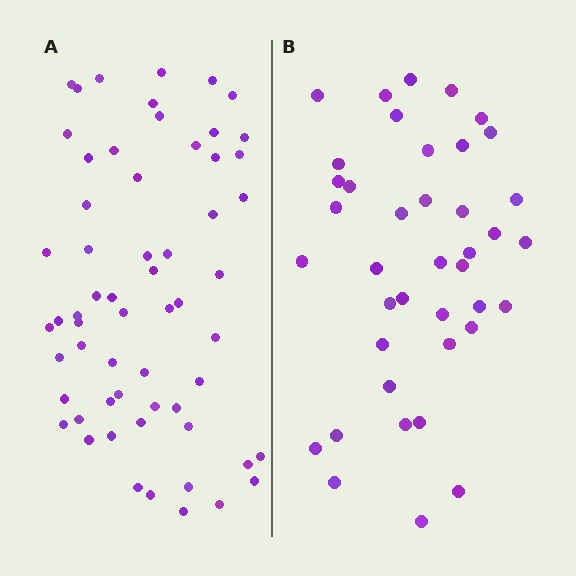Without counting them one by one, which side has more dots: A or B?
Region A (the left region) has more dots.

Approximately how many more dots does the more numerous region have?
Region A has approximately 20 more dots than region B.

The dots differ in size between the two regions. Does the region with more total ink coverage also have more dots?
No. Region B has more total ink coverage because its dots are larger, but region A actually contains more individual dots. Total area can be misleading — the number of items is what matters here.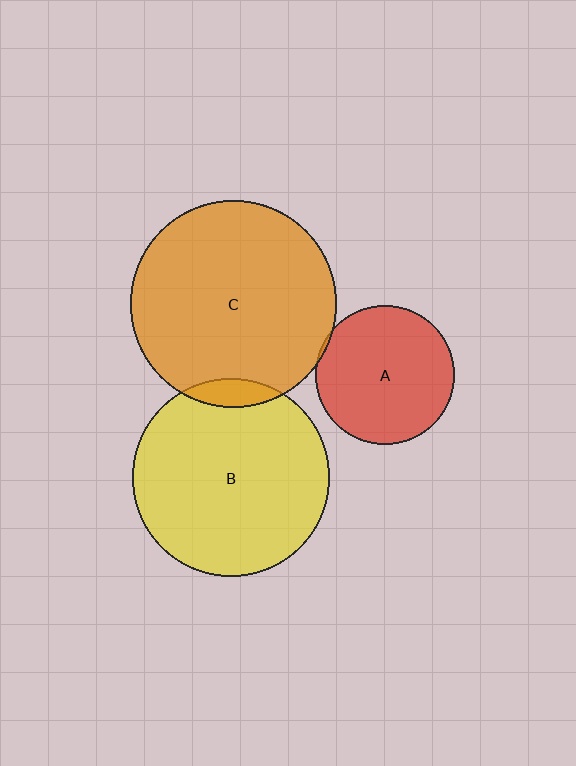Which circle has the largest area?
Circle C (orange).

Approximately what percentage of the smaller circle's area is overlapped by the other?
Approximately 5%.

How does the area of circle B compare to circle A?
Approximately 2.0 times.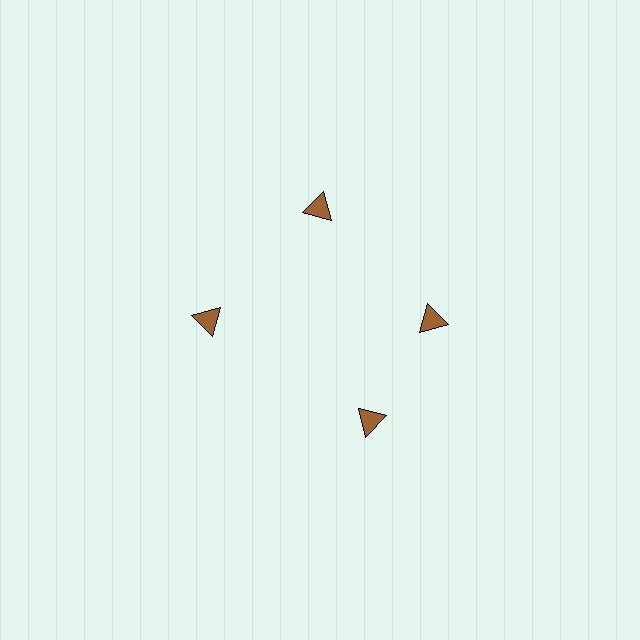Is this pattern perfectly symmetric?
No. The 4 brown triangles are arranged in a ring, but one element near the 6 o'clock position is rotated out of alignment along the ring, breaking the 4-fold rotational symmetry.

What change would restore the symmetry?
The symmetry would be restored by rotating it back into even spacing with its neighbors so that all 4 triangles sit at equal angles and equal distance from the center.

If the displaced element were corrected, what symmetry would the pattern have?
It would have 4-fold rotational symmetry — the pattern would map onto itself every 90 degrees.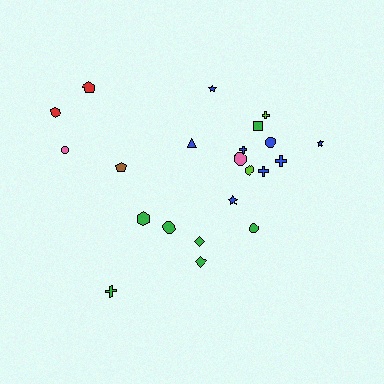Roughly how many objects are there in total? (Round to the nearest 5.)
Roughly 20 objects in total.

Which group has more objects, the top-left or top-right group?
The top-right group.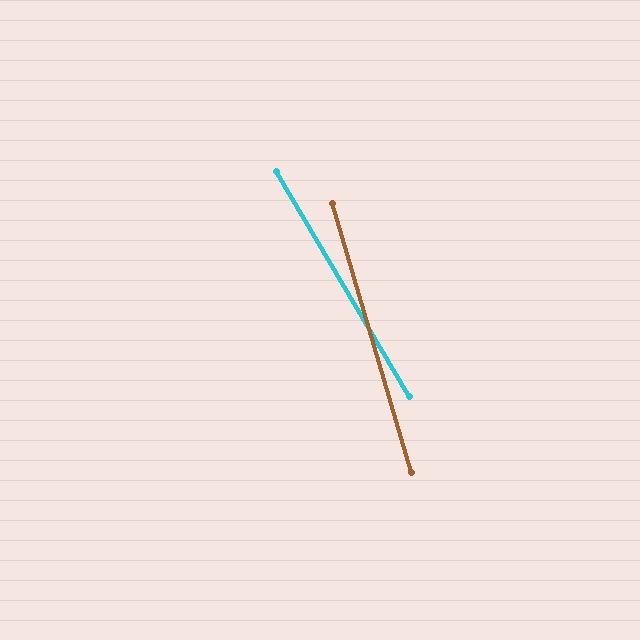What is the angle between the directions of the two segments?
Approximately 14 degrees.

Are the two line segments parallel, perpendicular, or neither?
Neither parallel nor perpendicular — they differ by about 14°.